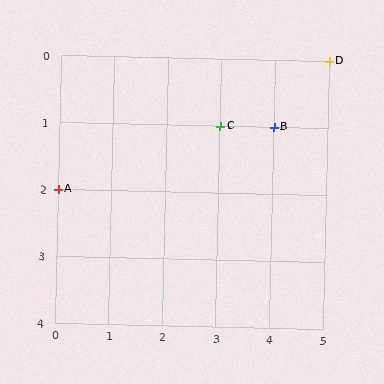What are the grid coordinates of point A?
Point A is at grid coordinates (0, 2).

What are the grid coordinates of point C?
Point C is at grid coordinates (3, 1).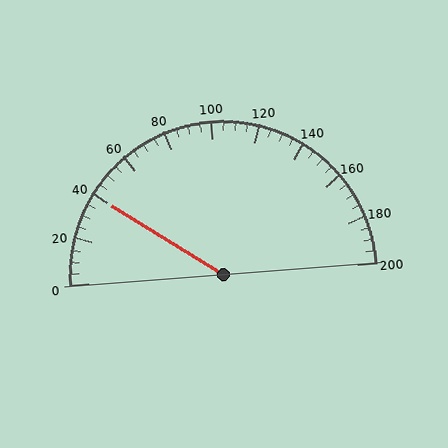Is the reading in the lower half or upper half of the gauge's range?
The reading is in the lower half of the range (0 to 200).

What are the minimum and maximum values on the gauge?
The gauge ranges from 0 to 200.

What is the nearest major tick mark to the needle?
The nearest major tick mark is 40.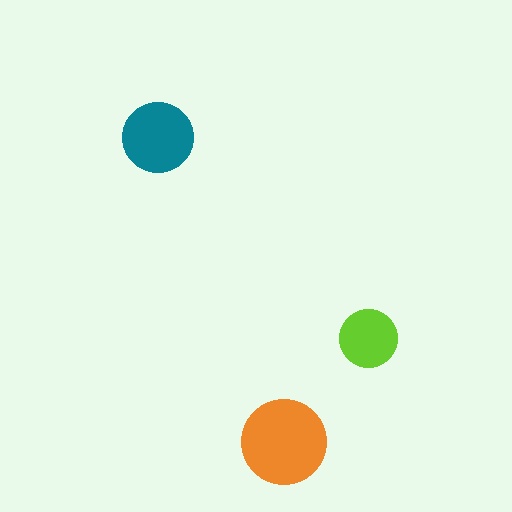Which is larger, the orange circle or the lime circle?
The orange one.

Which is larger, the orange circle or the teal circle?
The orange one.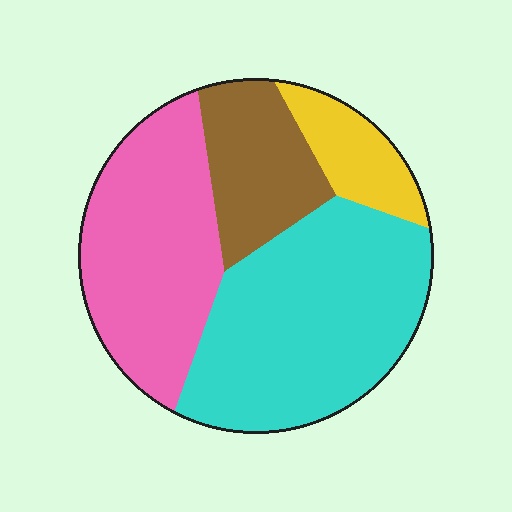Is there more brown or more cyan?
Cyan.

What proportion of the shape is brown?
Brown covers 16% of the shape.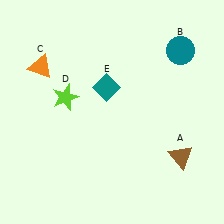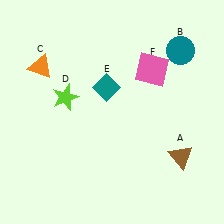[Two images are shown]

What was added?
A pink square (F) was added in Image 2.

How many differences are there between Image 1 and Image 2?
There is 1 difference between the two images.